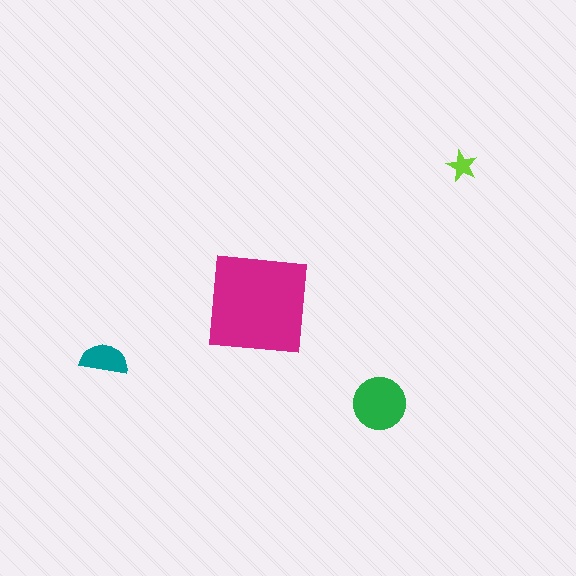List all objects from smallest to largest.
The lime star, the teal semicircle, the green circle, the magenta square.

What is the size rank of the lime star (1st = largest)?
4th.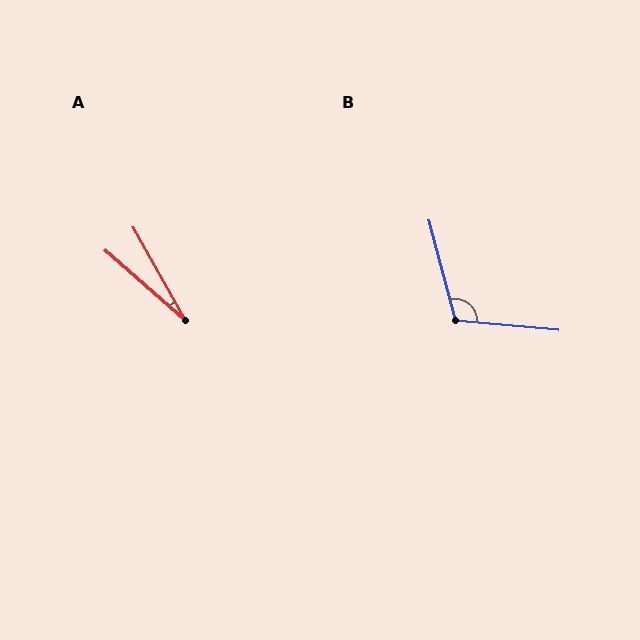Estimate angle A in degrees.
Approximately 20 degrees.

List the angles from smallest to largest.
A (20°), B (110°).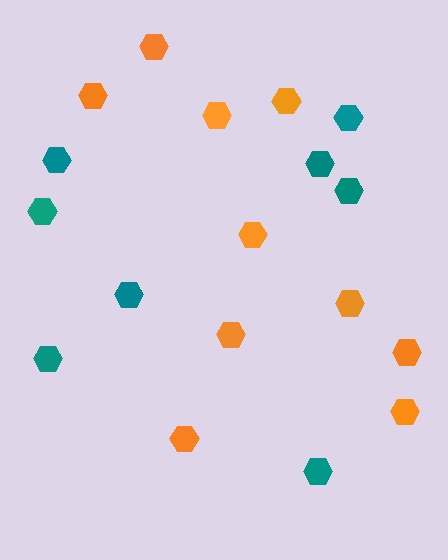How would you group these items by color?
There are 2 groups: one group of teal hexagons (8) and one group of orange hexagons (10).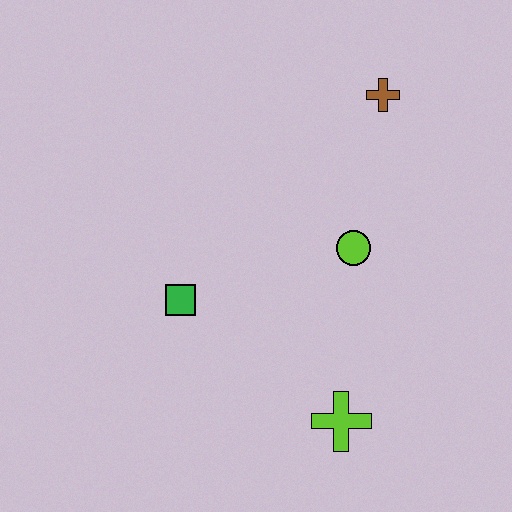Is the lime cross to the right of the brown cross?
No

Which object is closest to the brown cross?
The lime circle is closest to the brown cross.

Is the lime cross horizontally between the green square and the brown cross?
Yes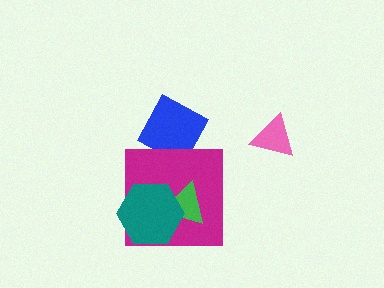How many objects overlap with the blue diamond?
1 object overlaps with the blue diamond.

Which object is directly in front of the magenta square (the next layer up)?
The green triangle is directly in front of the magenta square.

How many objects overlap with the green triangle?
2 objects overlap with the green triangle.